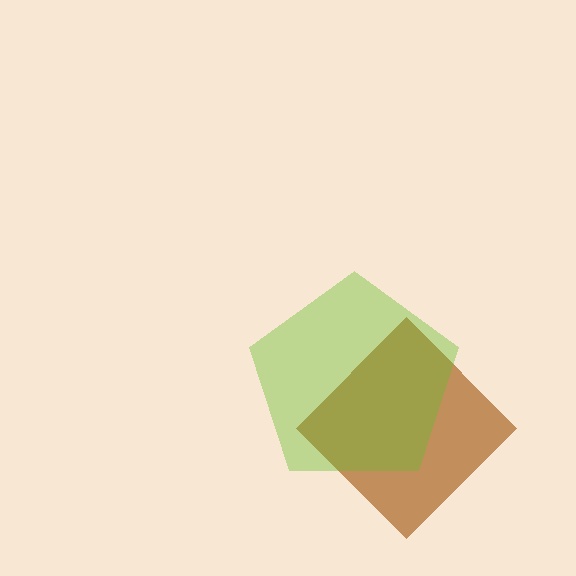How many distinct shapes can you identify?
There are 2 distinct shapes: a brown diamond, a lime pentagon.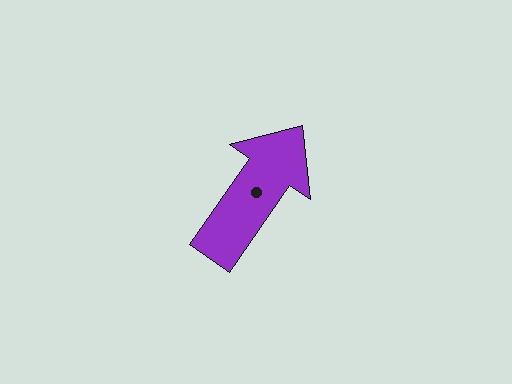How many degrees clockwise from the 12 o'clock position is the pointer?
Approximately 35 degrees.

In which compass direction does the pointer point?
Northeast.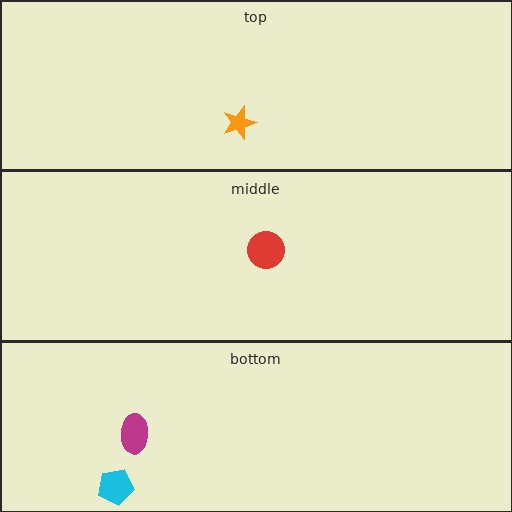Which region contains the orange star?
The top region.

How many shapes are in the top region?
1.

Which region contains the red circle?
The middle region.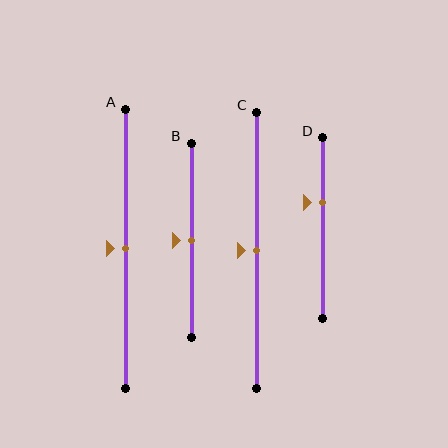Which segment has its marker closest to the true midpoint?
Segment A has its marker closest to the true midpoint.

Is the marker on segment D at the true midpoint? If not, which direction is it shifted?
No, the marker on segment D is shifted upward by about 14% of the segment length.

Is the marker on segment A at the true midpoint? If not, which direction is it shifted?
Yes, the marker on segment A is at the true midpoint.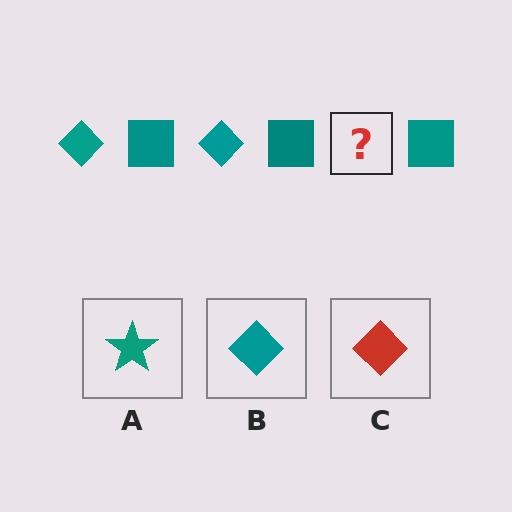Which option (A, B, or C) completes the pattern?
B.